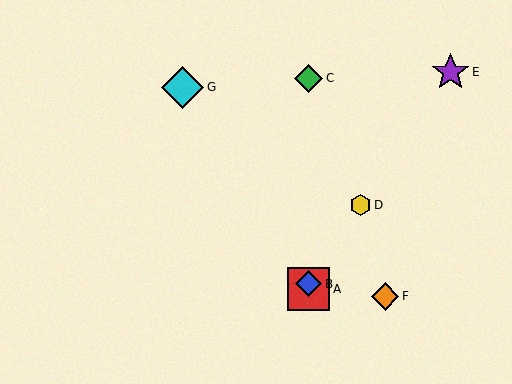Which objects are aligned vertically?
Objects A, B, C are aligned vertically.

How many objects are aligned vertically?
3 objects (A, B, C) are aligned vertically.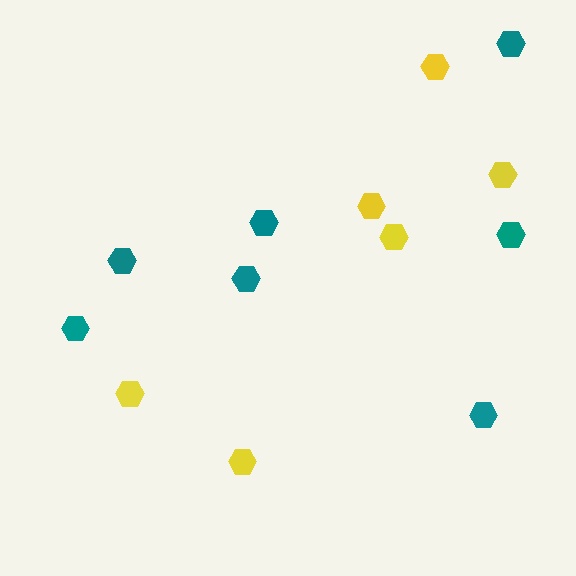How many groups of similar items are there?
There are 2 groups: one group of teal hexagons (7) and one group of yellow hexagons (6).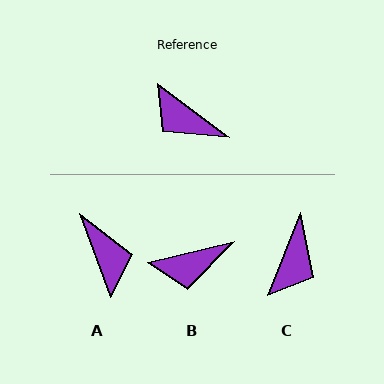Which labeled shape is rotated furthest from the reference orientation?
A, about 148 degrees away.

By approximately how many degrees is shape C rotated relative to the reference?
Approximately 106 degrees counter-clockwise.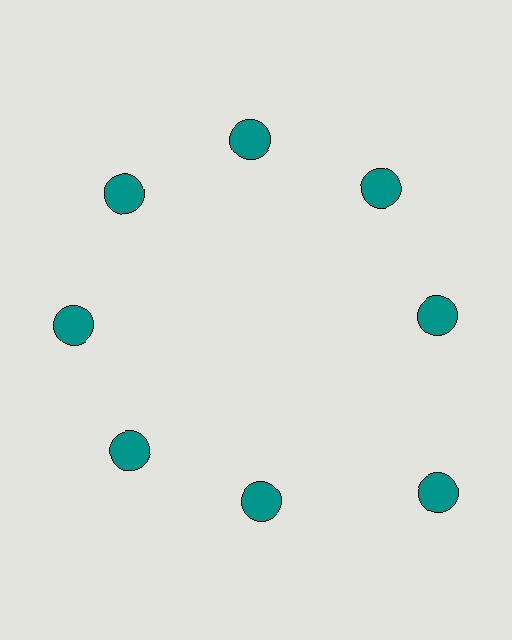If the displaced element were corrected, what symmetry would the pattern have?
It would have 8-fold rotational symmetry — the pattern would map onto itself every 45 degrees.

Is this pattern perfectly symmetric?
No. The 8 teal circles are arranged in a ring, but one element near the 4 o'clock position is pushed outward from the center, breaking the 8-fold rotational symmetry.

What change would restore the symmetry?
The symmetry would be restored by moving it inward, back onto the ring so that all 8 circles sit at equal angles and equal distance from the center.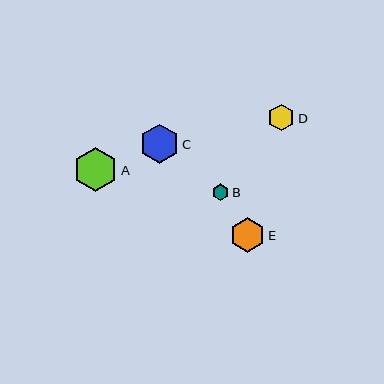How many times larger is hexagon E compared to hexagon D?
Hexagon E is approximately 1.3 times the size of hexagon D.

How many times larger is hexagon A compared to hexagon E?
Hexagon A is approximately 1.3 times the size of hexagon E.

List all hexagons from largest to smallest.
From largest to smallest: A, C, E, D, B.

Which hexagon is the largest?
Hexagon A is the largest with a size of approximately 44 pixels.